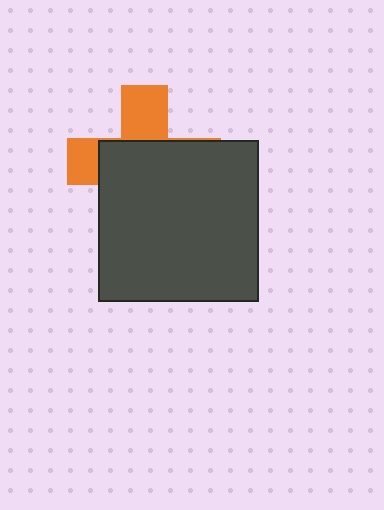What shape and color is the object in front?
The object in front is a dark gray square.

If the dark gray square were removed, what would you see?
You would see the complete orange cross.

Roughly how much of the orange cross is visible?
A small part of it is visible (roughly 34%).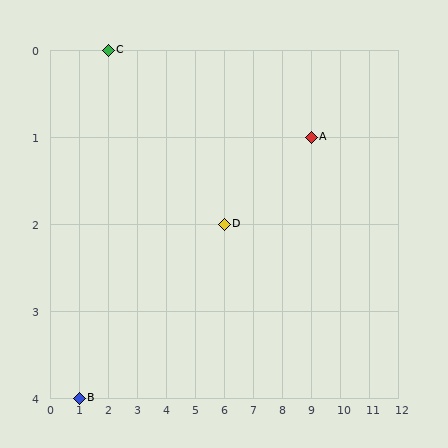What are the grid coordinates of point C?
Point C is at grid coordinates (2, 0).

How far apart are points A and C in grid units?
Points A and C are 7 columns and 1 row apart (about 7.1 grid units diagonally).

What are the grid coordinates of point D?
Point D is at grid coordinates (6, 2).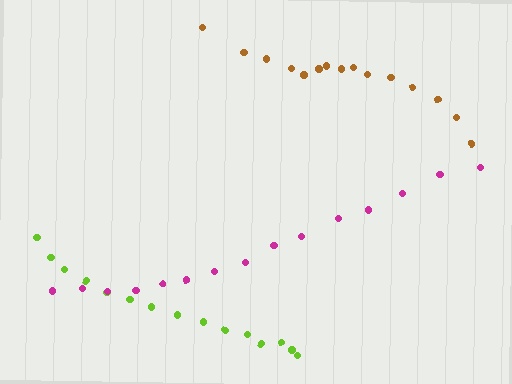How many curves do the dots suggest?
There are 3 distinct paths.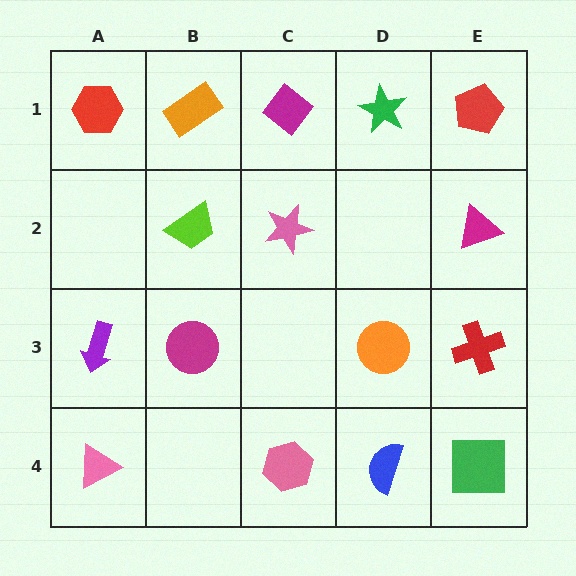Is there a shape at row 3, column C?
No, that cell is empty.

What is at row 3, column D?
An orange circle.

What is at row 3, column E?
A red cross.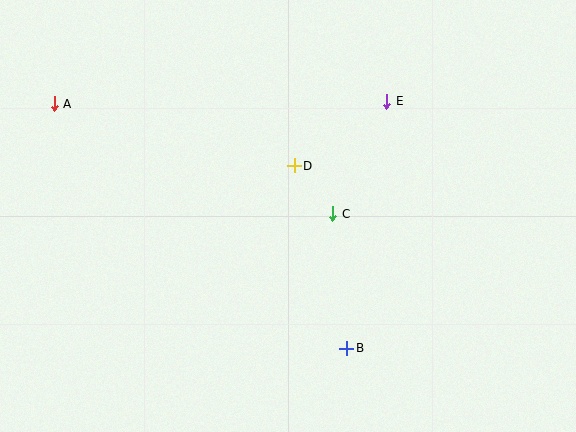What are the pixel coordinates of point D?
Point D is at (294, 166).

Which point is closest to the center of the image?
Point C at (333, 214) is closest to the center.